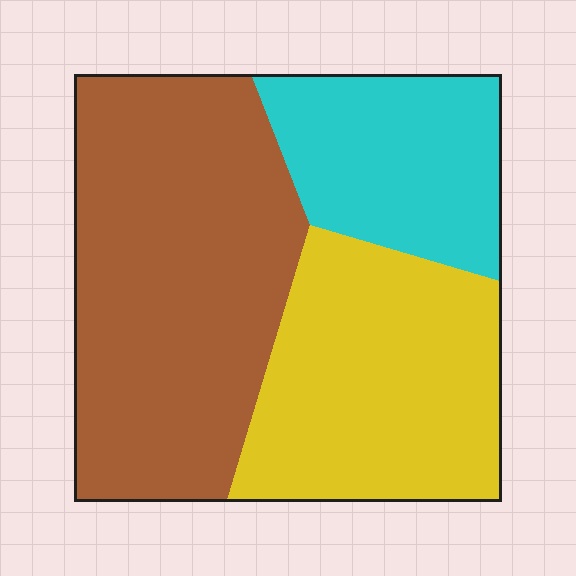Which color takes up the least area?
Cyan, at roughly 20%.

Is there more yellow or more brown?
Brown.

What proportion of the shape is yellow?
Yellow takes up between a quarter and a half of the shape.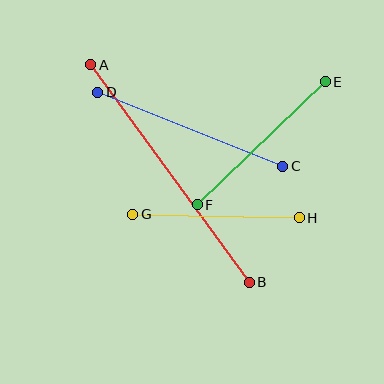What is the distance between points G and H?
The distance is approximately 166 pixels.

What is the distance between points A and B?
The distance is approximately 269 pixels.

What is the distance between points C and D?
The distance is approximately 199 pixels.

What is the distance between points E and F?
The distance is approximately 178 pixels.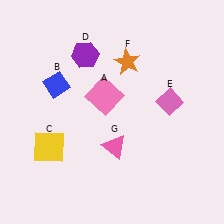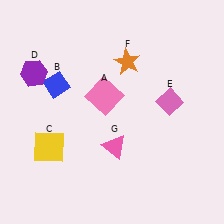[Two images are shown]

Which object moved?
The purple hexagon (D) moved left.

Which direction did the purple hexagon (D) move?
The purple hexagon (D) moved left.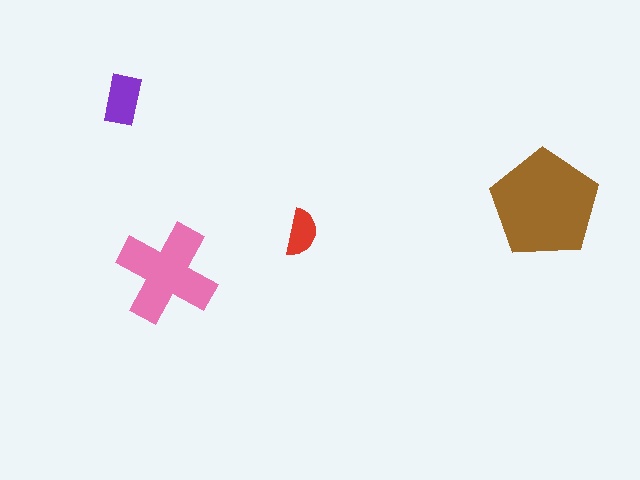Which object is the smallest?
The red semicircle.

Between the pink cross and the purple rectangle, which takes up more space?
The pink cross.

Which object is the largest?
The brown pentagon.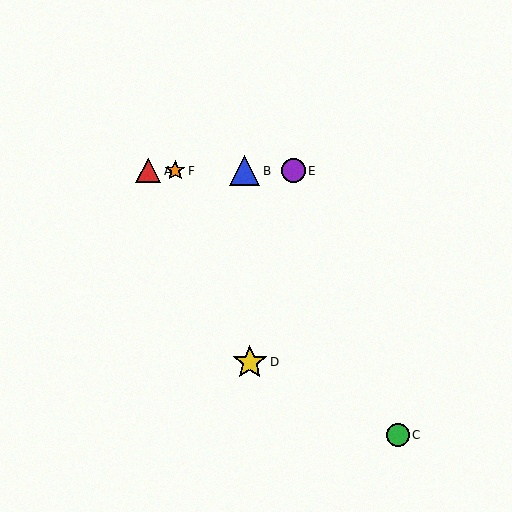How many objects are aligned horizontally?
4 objects (A, B, E, F) are aligned horizontally.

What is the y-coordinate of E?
Object E is at y≈171.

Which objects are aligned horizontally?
Objects A, B, E, F are aligned horizontally.